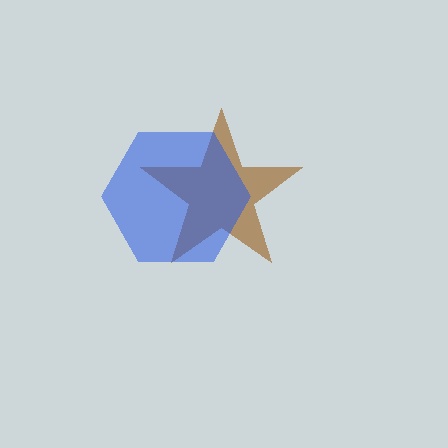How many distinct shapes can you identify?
There are 2 distinct shapes: a brown star, a blue hexagon.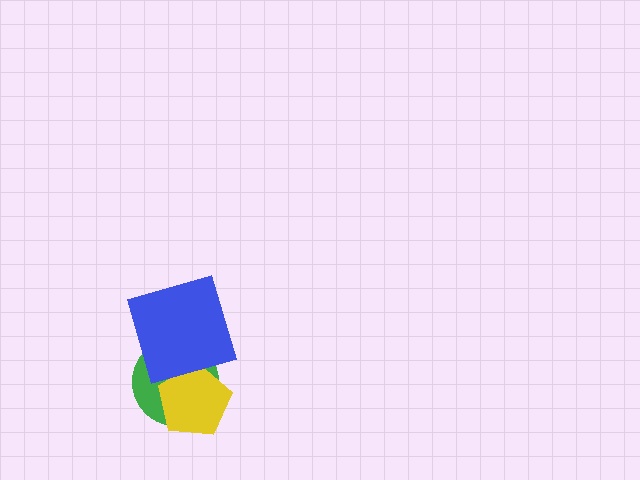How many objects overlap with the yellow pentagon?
2 objects overlap with the yellow pentagon.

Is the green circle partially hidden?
Yes, it is partially covered by another shape.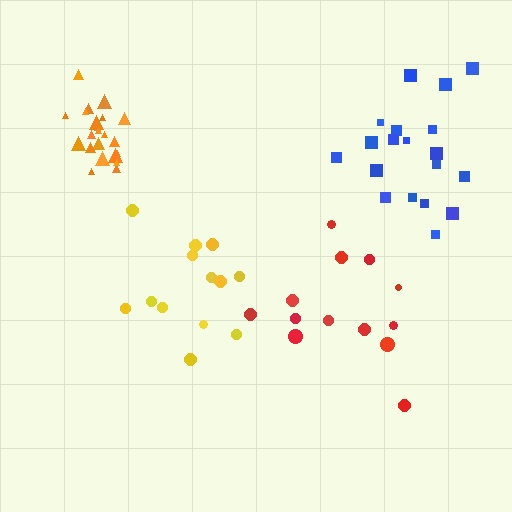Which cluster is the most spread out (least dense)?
Red.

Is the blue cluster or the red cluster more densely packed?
Blue.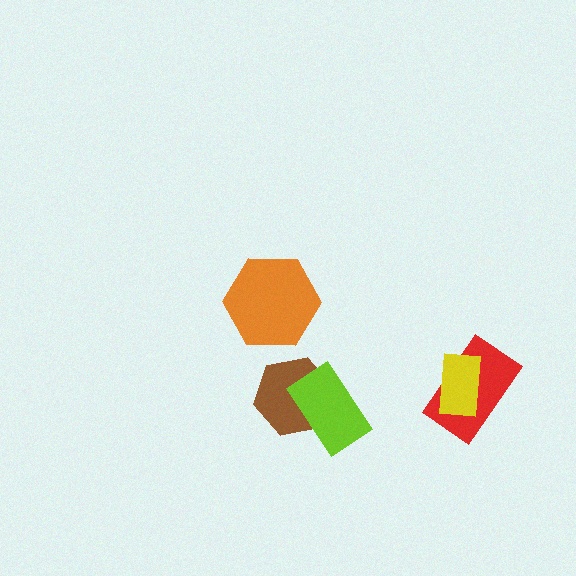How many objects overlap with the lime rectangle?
1 object overlaps with the lime rectangle.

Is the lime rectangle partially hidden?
No, no other shape covers it.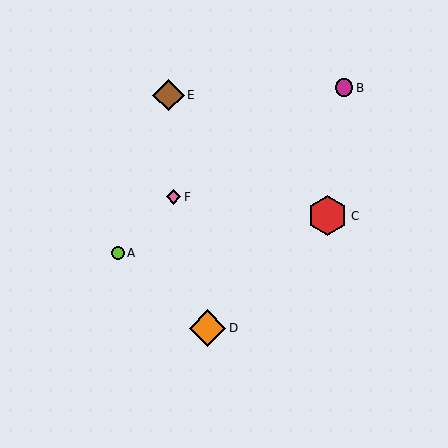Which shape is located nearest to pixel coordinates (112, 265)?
The lime circle (labeled A) at (118, 253) is nearest to that location.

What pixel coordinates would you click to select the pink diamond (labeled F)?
Click at (174, 197) to select the pink diamond F.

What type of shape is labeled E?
Shape E is a brown diamond.